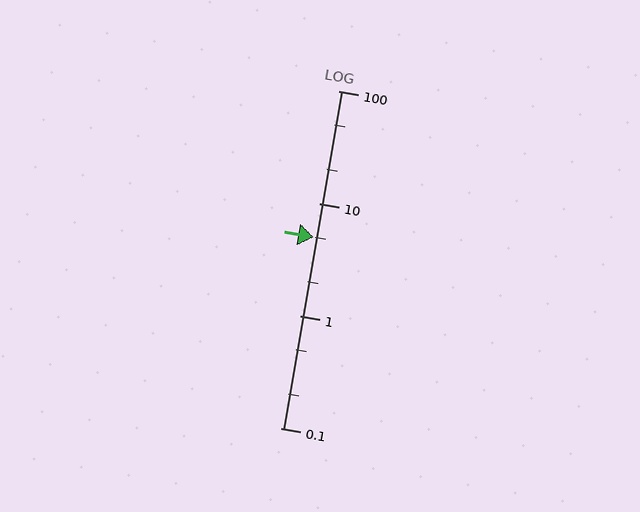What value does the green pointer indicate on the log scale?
The pointer indicates approximately 5.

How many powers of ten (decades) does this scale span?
The scale spans 3 decades, from 0.1 to 100.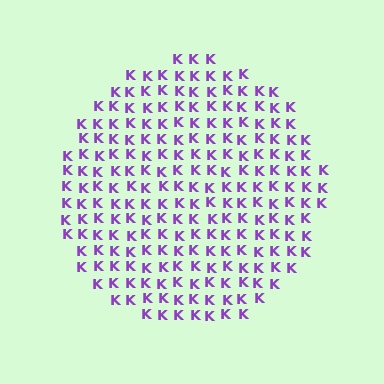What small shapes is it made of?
It is made of small letter K's.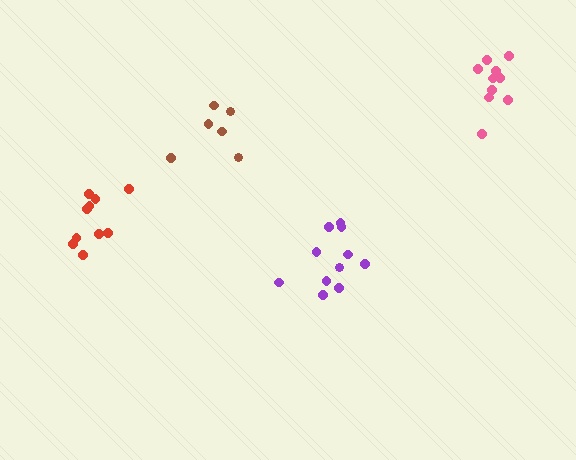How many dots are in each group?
Group 1: 6 dots, Group 2: 10 dots, Group 3: 11 dots, Group 4: 10 dots (37 total).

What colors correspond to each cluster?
The clusters are colored: brown, red, purple, pink.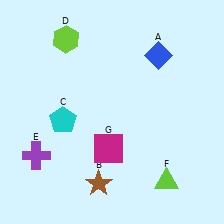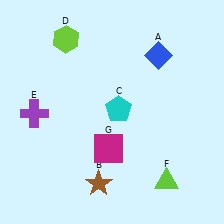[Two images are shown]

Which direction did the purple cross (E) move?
The purple cross (E) moved up.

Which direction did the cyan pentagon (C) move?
The cyan pentagon (C) moved right.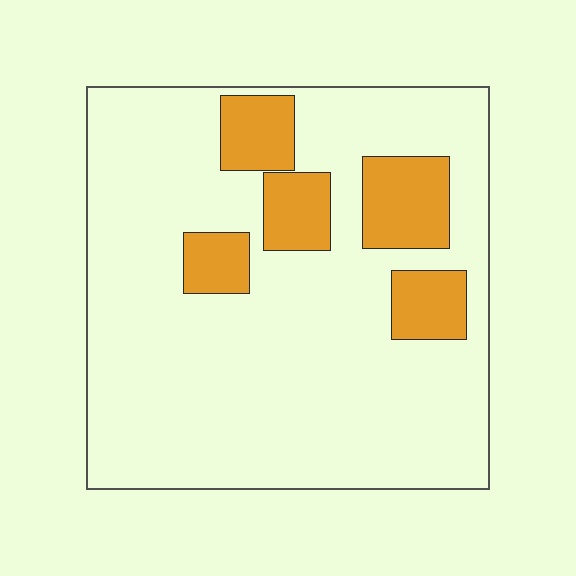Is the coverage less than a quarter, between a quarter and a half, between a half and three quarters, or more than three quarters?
Less than a quarter.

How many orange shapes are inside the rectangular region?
5.